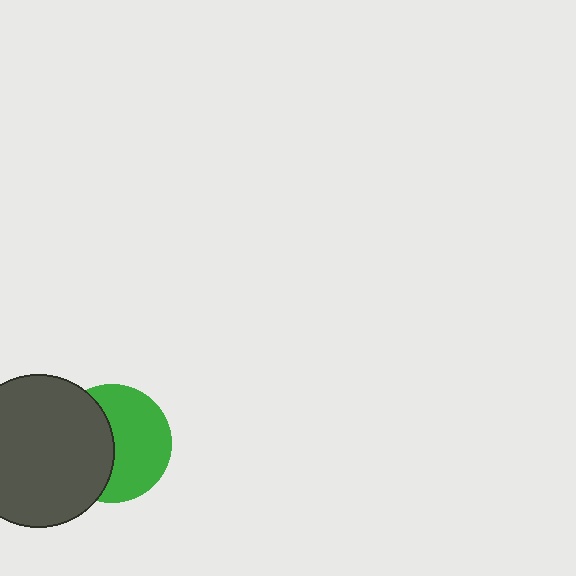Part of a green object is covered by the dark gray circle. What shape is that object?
It is a circle.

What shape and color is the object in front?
The object in front is a dark gray circle.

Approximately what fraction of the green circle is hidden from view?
Roughly 44% of the green circle is hidden behind the dark gray circle.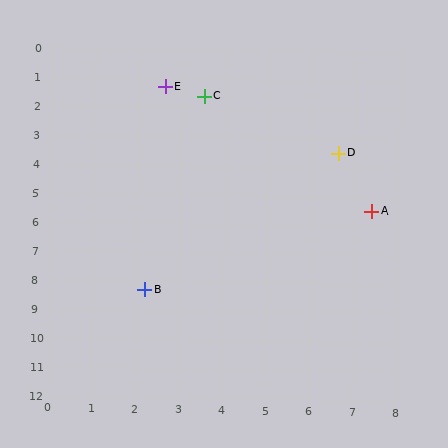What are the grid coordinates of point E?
Point E is at approximately (2.6, 1.3).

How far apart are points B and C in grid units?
Points B and C are about 6.8 grid units apart.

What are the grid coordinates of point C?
Point C is at approximately (3.5, 1.6).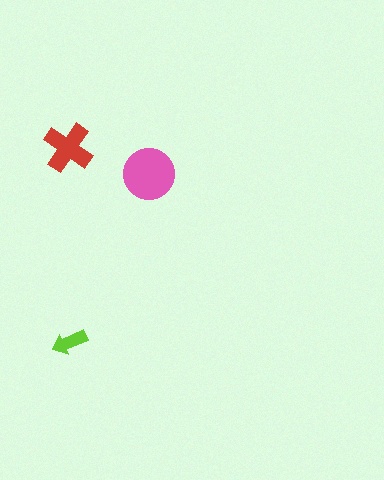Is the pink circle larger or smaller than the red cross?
Larger.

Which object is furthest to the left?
The red cross is leftmost.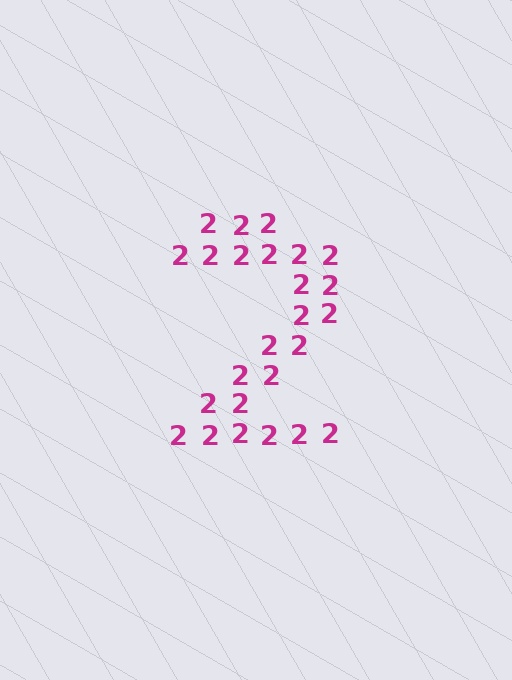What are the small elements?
The small elements are digit 2's.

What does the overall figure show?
The overall figure shows the digit 2.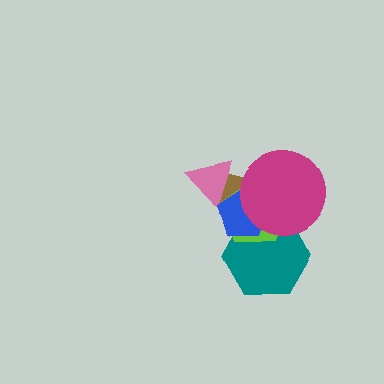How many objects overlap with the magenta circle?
4 objects overlap with the magenta circle.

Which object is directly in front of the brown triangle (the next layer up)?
The teal hexagon is directly in front of the brown triangle.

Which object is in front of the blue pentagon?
The magenta circle is in front of the blue pentagon.